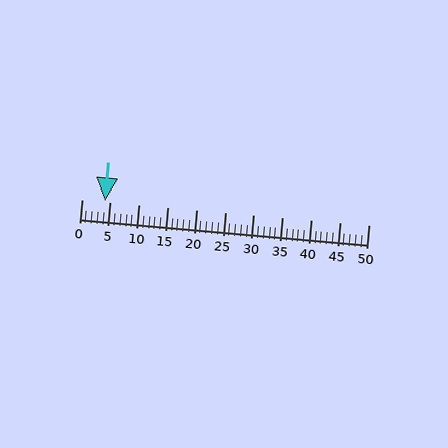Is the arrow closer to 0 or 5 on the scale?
The arrow is closer to 5.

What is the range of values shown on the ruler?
The ruler shows values from 0 to 50.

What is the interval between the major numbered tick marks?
The major tick marks are spaced 5 units apart.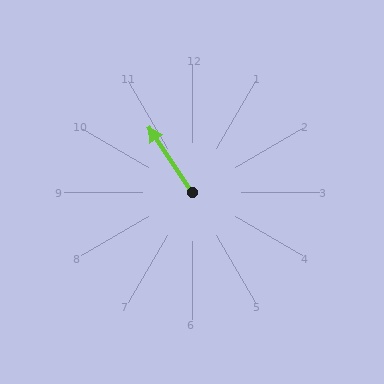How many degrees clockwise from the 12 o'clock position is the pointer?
Approximately 326 degrees.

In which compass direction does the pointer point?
Northwest.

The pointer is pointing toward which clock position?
Roughly 11 o'clock.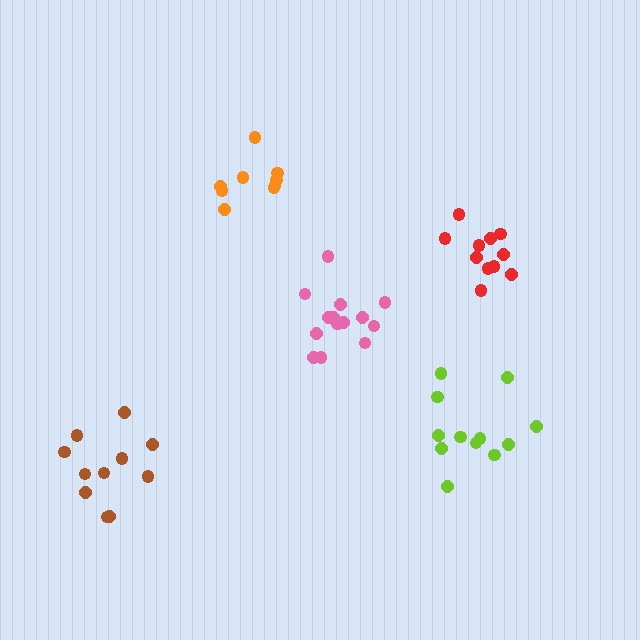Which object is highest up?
The orange cluster is topmost.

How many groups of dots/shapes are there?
There are 5 groups.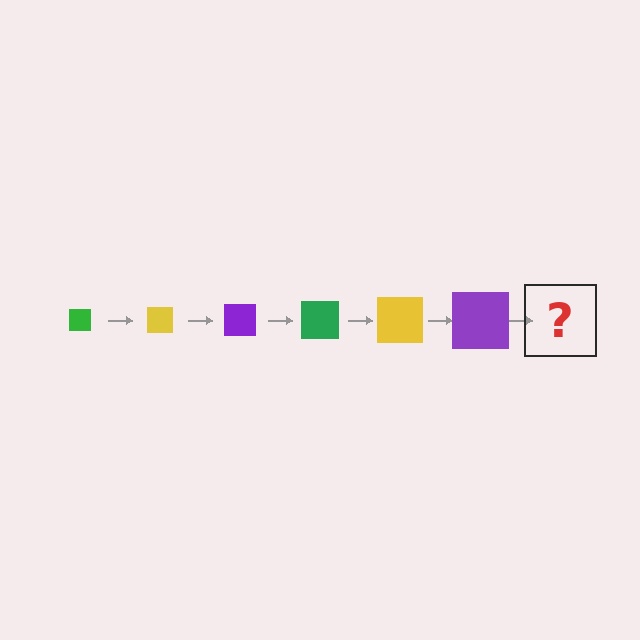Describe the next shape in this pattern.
It should be a green square, larger than the previous one.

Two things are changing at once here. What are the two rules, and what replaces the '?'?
The two rules are that the square grows larger each step and the color cycles through green, yellow, and purple. The '?' should be a green square, larger than the previous one.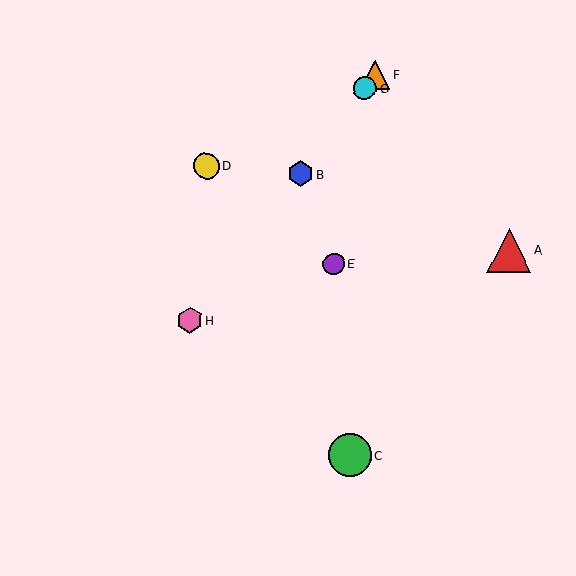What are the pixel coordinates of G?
Object G is at (365, 88).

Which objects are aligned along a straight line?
Objects B, F, G, H are aligned along a straight line.